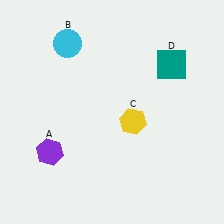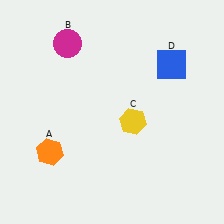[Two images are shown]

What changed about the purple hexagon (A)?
In Image 1, A is purple. In Image 2, it changed to orange.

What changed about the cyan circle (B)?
In Image 1, B is cyan. In Image 2, it changed to magenta.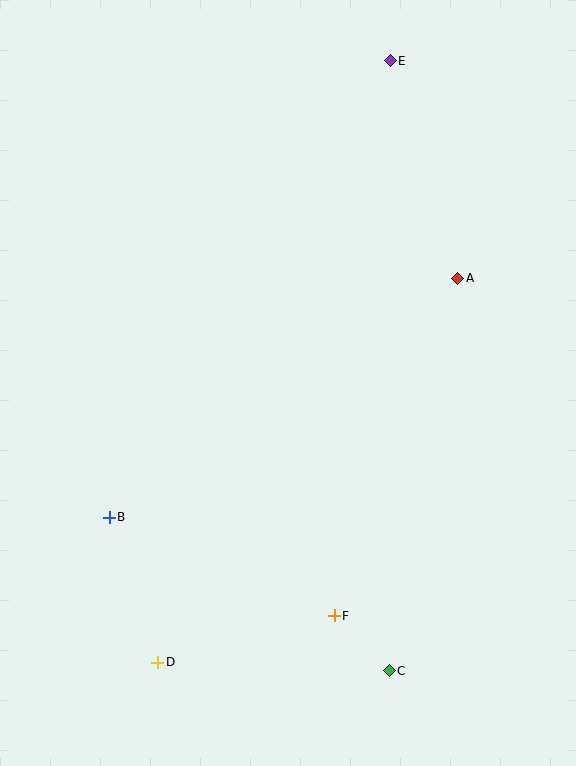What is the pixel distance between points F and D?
The distance between F and D is 183 pixels.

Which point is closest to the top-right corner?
Point E is closest to the top-right corner.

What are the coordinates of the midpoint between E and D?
The midpoint between E and D is at (274, 361).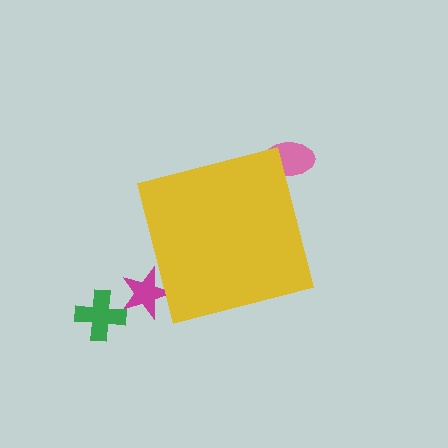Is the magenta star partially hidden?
Yes, the magenta star is partially hidden behind the yellow square.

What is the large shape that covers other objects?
A yellow square.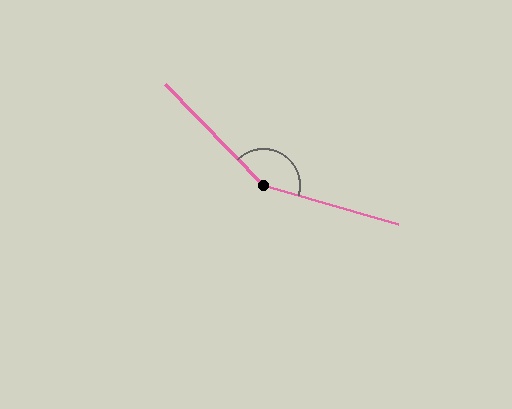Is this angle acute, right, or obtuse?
It is obtuse.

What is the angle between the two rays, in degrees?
Approximately 150 degrees.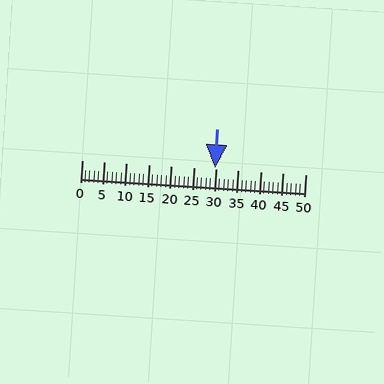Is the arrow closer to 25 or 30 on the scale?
The arrow is closer to 30.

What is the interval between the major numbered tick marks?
The major tick marks are spaced 5 units apart.